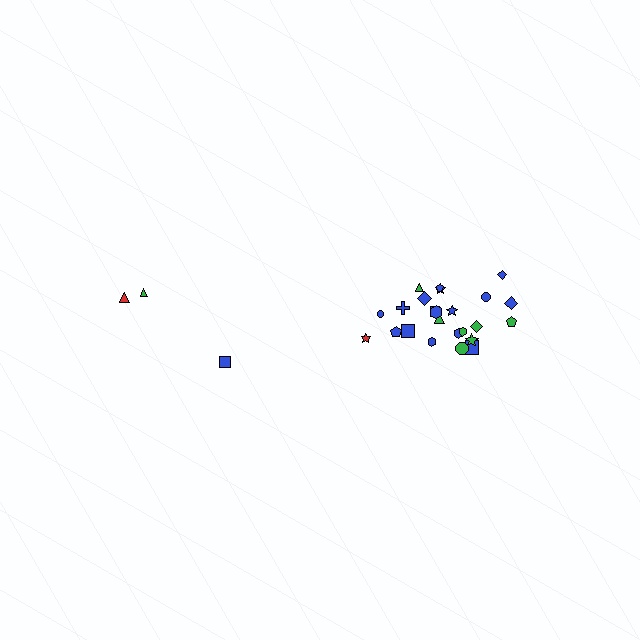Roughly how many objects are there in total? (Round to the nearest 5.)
Roughly 30 objects in total.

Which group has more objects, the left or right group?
The right group.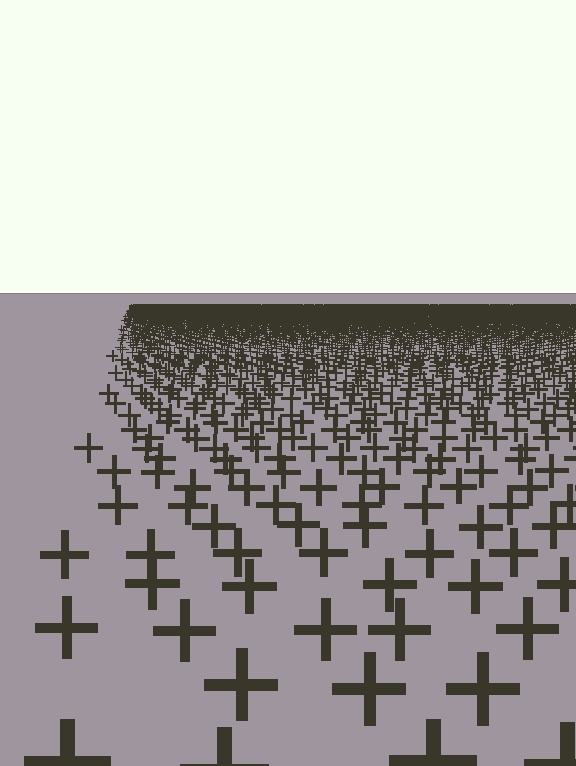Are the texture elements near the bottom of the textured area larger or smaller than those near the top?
Larger. Near the bottom, elements are closer to the viewer and appear at a bigger on-screen size.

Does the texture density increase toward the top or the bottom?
Density increases toward the top.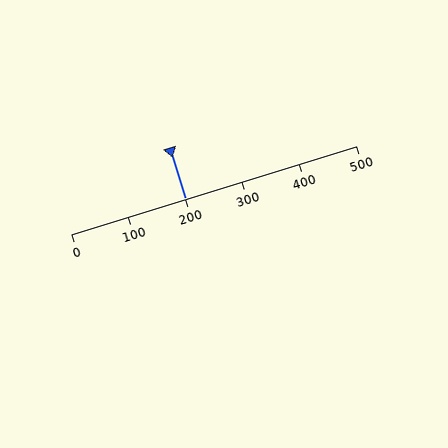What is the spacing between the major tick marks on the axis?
The major ticks are spaced 100 apart.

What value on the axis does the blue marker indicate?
The marker indicates approximately 200.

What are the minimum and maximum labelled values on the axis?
The axis runs from 0 to 500.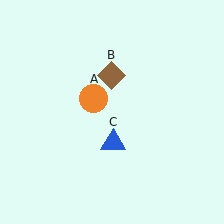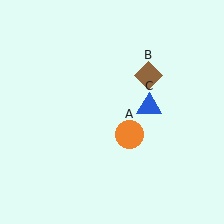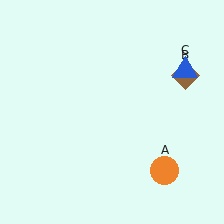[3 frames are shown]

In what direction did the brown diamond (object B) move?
The brown diamond (object B) moved right.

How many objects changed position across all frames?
3 objects changed position: orange circle (object A), brown diamond (object B), blue triangle (object C).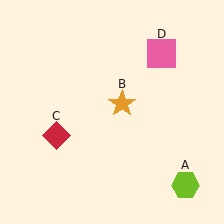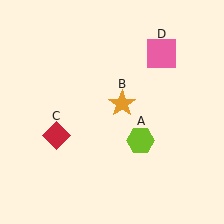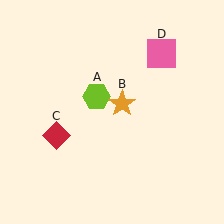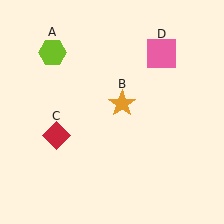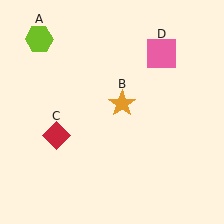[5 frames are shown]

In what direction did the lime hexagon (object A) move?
The lime hexagon (object A) moved up and to the left.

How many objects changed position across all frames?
1 object changed position: lime hexagon (object A).